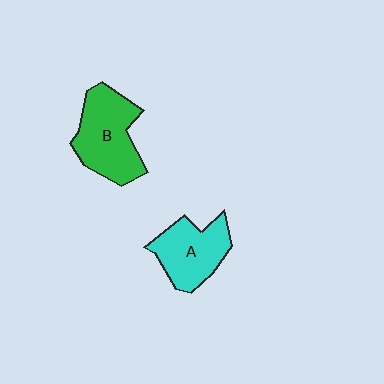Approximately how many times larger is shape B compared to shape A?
Approximately 1.2 times.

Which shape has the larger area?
Shape B (green).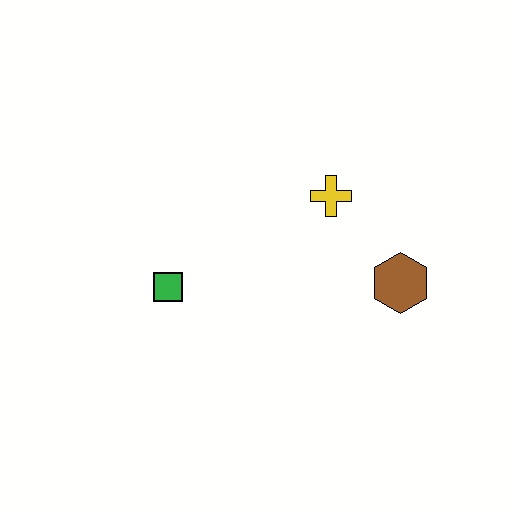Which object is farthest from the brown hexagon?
The green square is farthest from the brown hexagon.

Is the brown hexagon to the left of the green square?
No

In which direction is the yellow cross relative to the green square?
The yellow cross is to the right of the green square.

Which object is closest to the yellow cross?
The brown hexagon is closest to the yellow cross.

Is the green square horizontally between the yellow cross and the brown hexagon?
No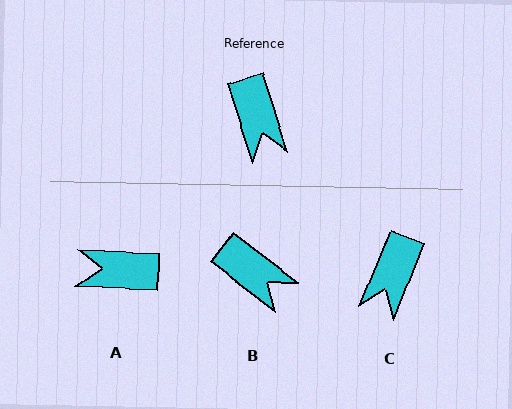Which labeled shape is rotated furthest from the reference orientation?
A, about 111 degrees away.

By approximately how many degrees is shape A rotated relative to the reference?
Approximately 111 degrees clockwise.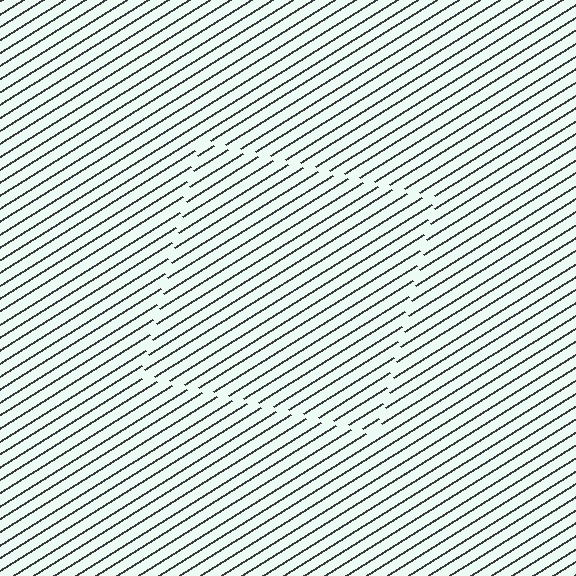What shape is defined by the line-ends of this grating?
An illusory square. The interior of the shape contains the same grating, shifted by half a period — the contour is defined by the phase discontinuity where line-ends from the inner and outer gratings abut.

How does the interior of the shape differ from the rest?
The interior of the shape contains the same grating, shifted by half a period — the contour is defined by the phase discontinuity where line-ends from the inner and outer gratings abut.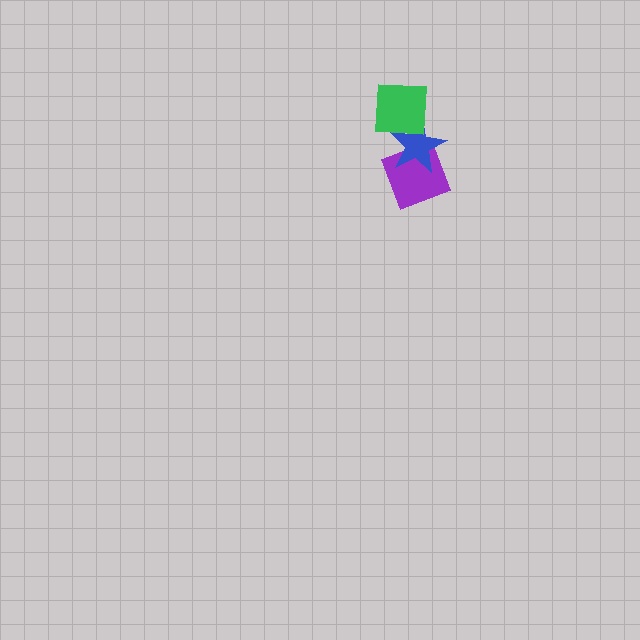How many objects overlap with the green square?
1 object overlaps with the green square.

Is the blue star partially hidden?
Yes, it is partially covered by another shape.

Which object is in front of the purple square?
The blue star is in front of the purple square.